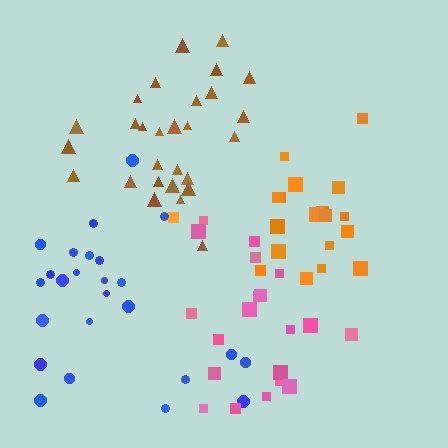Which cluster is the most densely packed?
Brown.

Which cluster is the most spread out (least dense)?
Blue.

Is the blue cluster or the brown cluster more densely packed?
Brown.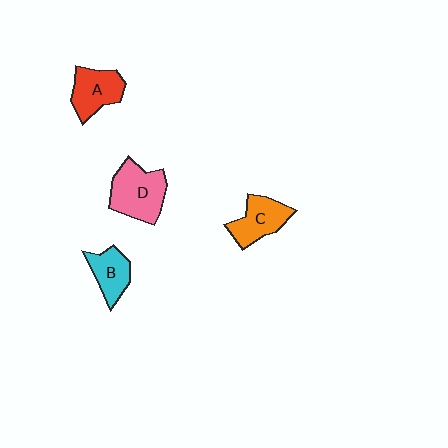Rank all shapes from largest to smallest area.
From largest to smallest: D (pink), A (red), C (orange), B (cyan).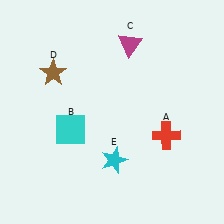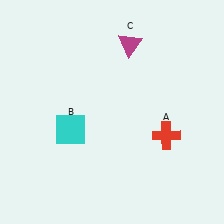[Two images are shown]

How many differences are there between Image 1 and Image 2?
There are 2 differences between the two images.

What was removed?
The cyan star (E), the brown star (D) were removed in Image 2.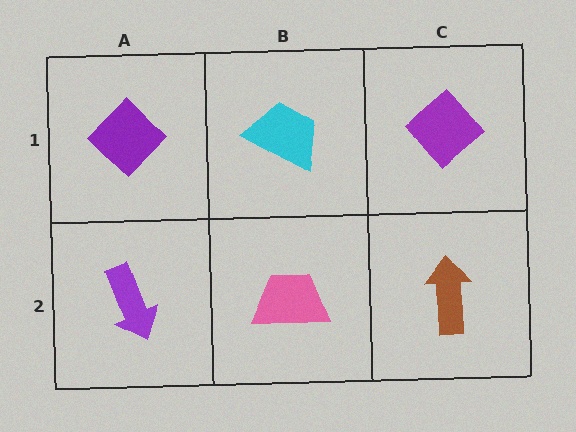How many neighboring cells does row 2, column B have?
3.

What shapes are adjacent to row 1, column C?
A brown arrow (row 2, column C), a cyan trapezoid (row 1, column B).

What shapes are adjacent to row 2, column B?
A cyan trapezoid (row 1, column B), a purple arrow (row 2, column A), a brown arrow (row 2, column C).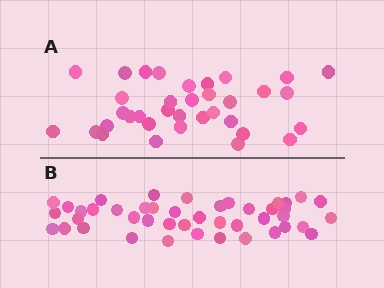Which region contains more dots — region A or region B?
Region B (the bottom region) has more dots.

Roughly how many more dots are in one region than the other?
Region B has roughly 8 or so more dots than region A.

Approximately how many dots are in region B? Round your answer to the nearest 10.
About 40 dots. (The exact count is 44, which rounds to 40.)